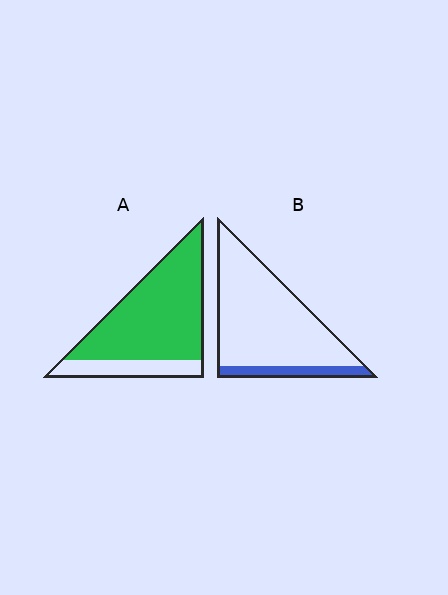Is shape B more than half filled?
No.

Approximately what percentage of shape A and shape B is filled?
A is approximately 80% and B is approximately 15%.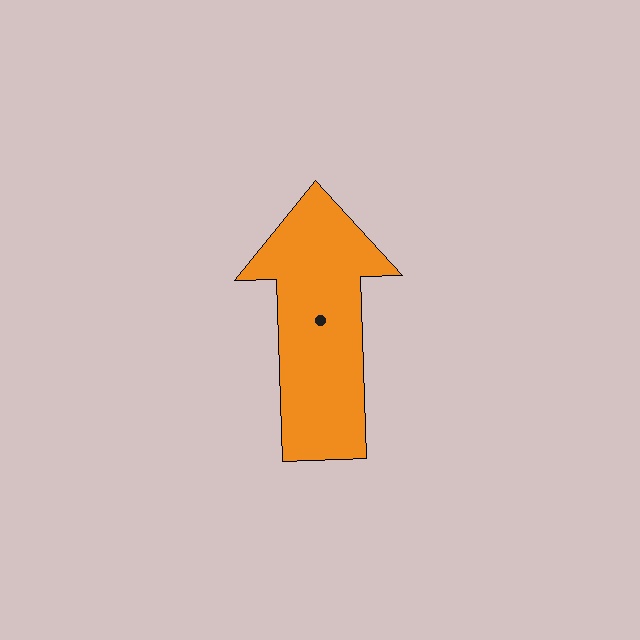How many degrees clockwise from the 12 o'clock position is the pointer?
Approximately 358 degrees.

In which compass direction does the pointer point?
North.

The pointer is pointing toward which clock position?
Roughly 12 o'clock.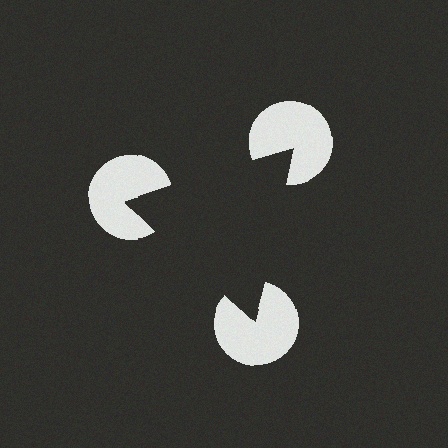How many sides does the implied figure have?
3 sides.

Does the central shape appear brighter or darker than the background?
It typically appears slightly darker than the background, even though no actual brightness change is drawn.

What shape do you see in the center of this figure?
An illusory triangle — its edges are inferred from the aligned wedge cuts in the pac-man discs, not physically drawn.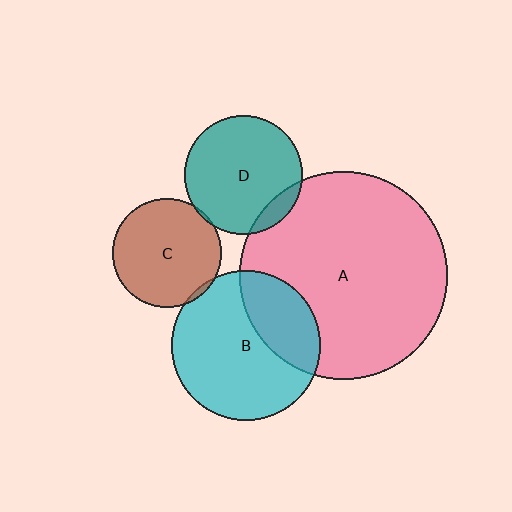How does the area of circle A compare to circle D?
Approximately 3.1 times.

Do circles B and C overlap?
Yes.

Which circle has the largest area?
Circle A (pink).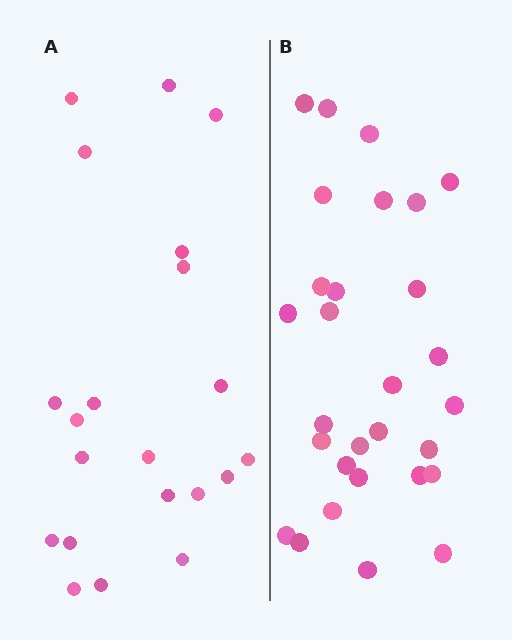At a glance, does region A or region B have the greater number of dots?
Region B (the right region) has more dots.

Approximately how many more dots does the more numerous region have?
Region B has roughly 8 or so more dots than region A.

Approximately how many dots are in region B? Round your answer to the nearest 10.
About 30 dots. (The exact count is 29, which rounds to 30.)